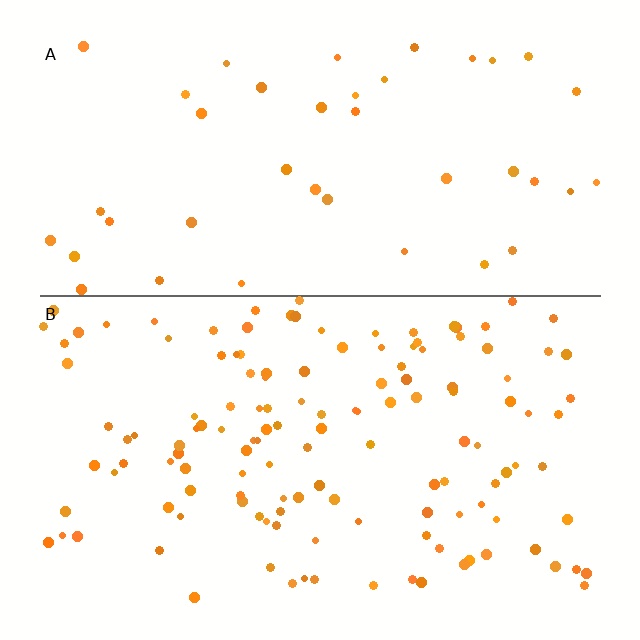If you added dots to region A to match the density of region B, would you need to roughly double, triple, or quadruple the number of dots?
Approximately triple.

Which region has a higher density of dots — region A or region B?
B (the bottom).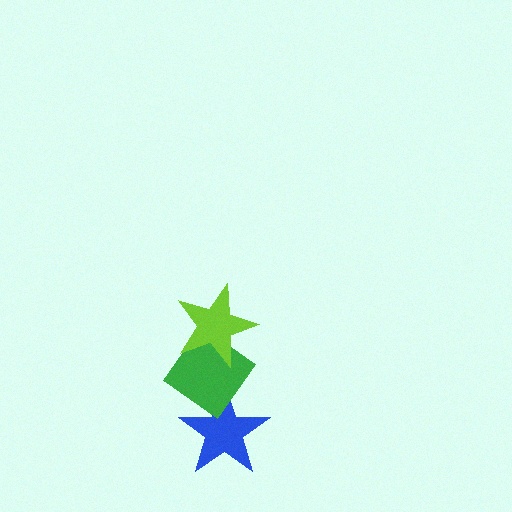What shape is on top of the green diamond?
The lime star is on top of the green diamond.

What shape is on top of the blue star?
The green diamond is on top of the blue star.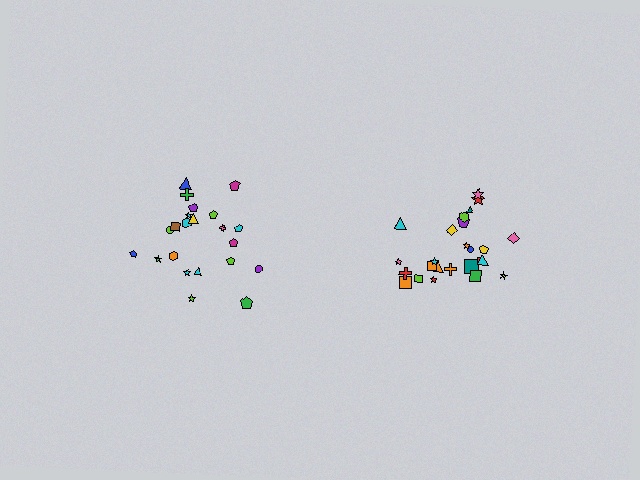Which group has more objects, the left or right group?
The right group.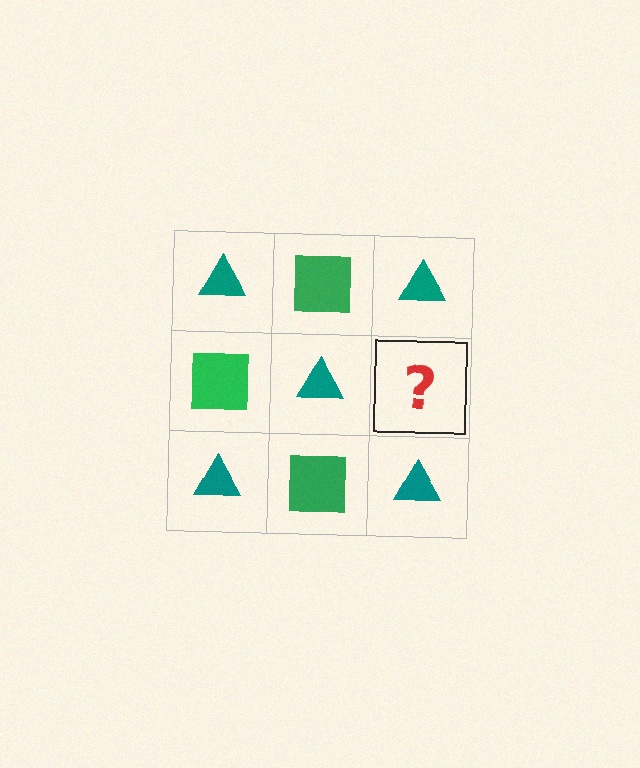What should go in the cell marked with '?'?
The missing cell should contain a green square.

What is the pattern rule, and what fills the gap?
The rule is that it alternates teal triangle and green square in a checkerboard pattern. The gap should be filled with a green square.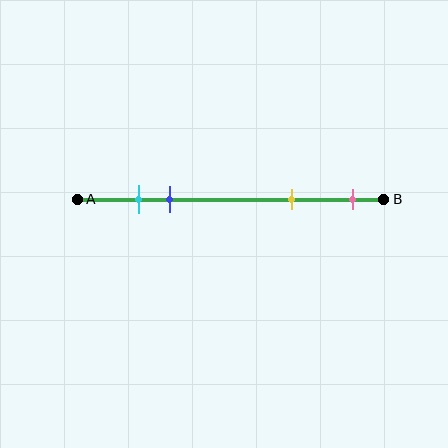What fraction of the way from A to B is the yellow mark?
The yellow mark is approximately 70% (0.7) of the way from A to B.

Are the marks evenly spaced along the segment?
No, the marks are not evenly spaced.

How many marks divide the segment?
There are 4 marks dividing the segment.